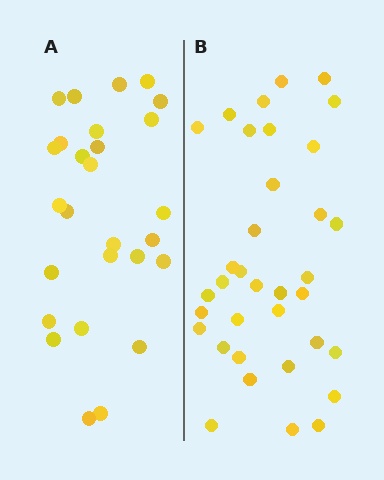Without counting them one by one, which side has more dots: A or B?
Region B (the right region) has more dots.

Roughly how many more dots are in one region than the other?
Region B has roughly 8 or so more dots than region A.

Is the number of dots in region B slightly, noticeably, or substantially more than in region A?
Region B has noticeably more, but not dramatically so. The ratio is roughly 1.3 to 1.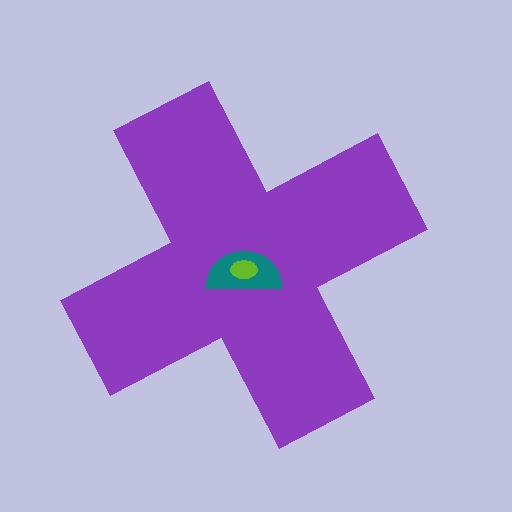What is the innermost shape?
The lime ellipse.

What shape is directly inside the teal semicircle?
The lime ellipse.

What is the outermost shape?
The purple cross.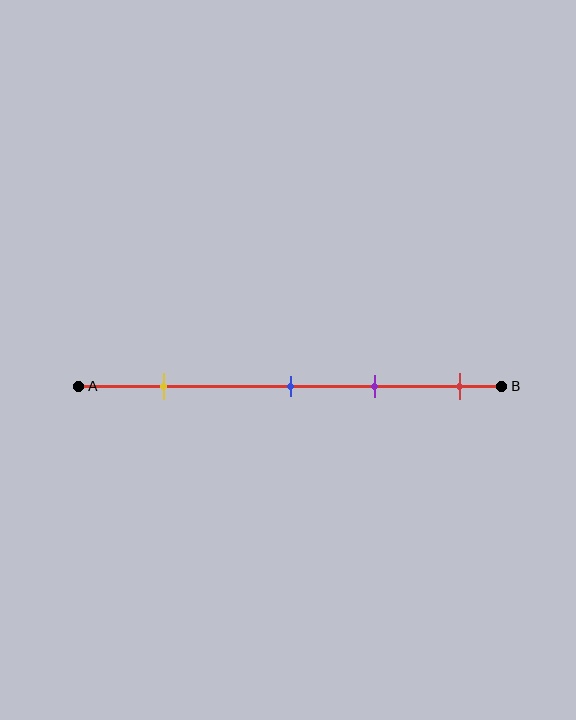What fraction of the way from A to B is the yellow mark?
The yellow mark is approximately 20% (0.2) of the way from A to B.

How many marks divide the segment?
There are 4 marks dividing the segment.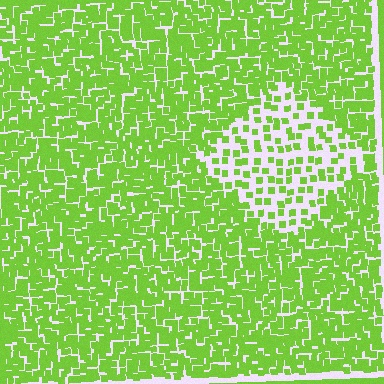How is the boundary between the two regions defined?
The boundary is defined by a change in element density (approximately 2.5x ratio). All elements are the same color, size, and shape.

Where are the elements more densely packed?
The elements are more densely packed outside the diamond boundary.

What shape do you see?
I see a diamond.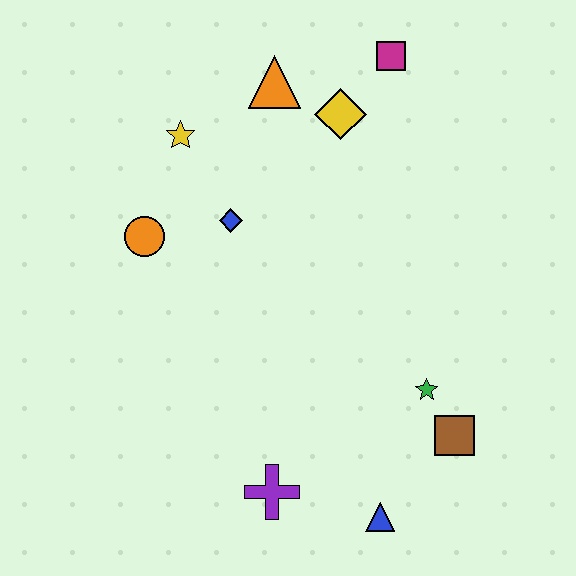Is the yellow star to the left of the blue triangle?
Yes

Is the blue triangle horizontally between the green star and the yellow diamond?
Yes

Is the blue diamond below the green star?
No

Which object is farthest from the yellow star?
The blue triangle is farthest from the yellow star.